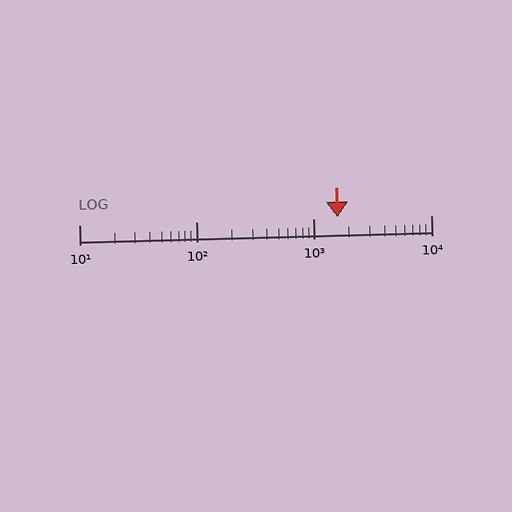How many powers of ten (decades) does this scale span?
The scale spans 3 decades, from 10 to 10000.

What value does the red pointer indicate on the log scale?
The pointer indicates approximately 1600.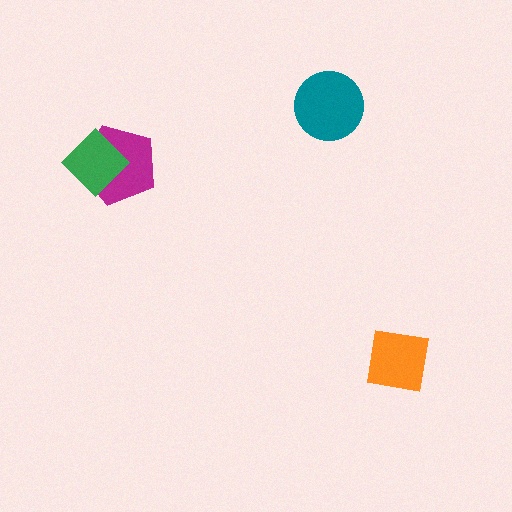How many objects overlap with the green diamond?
1 object overlaps with the green diamond.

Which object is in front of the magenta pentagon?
The green diamond is in front of the magenta pentagon.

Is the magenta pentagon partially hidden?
Yes, it is partially covered by another shape.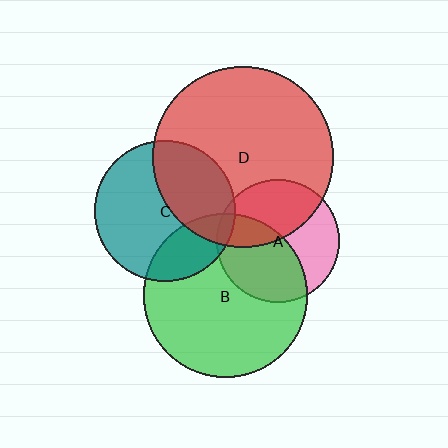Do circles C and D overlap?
Yes.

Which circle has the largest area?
Circle D (red).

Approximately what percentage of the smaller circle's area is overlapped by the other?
Approximately 40%.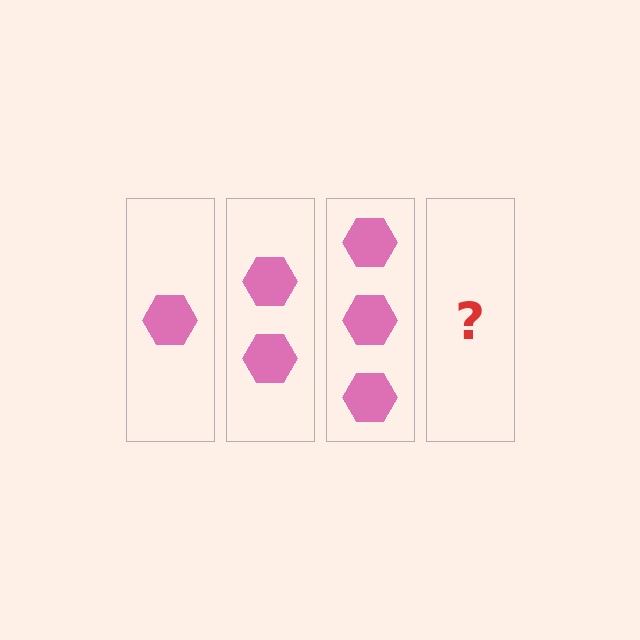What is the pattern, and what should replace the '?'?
The pattern is that each step adds one more hexagon. The '?' should be 4 hexagons.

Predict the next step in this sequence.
The next step is 4 hexagons.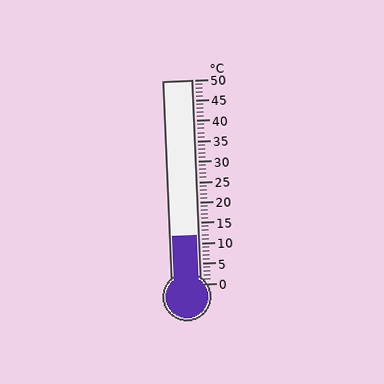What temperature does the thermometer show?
The thermometer shows approximately 12°C.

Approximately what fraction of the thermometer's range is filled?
The thermometer is filled to approximately 25% of its range.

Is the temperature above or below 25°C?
The temperature is below 25°C.